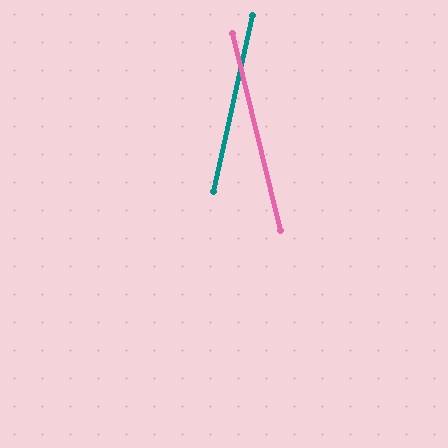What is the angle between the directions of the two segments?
Approximately 26 degrees.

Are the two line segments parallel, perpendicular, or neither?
Neither parallel nor perpendicular — they differ by about 26°.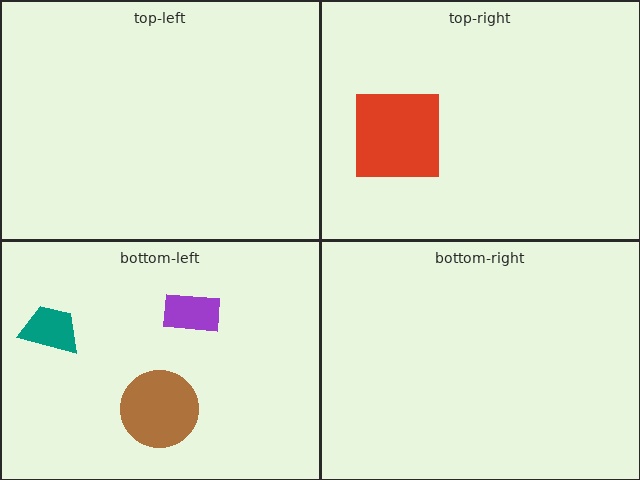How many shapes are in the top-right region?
1.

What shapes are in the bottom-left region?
The teal trapezoid, the brown circle, the purple rectangle.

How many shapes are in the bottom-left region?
3.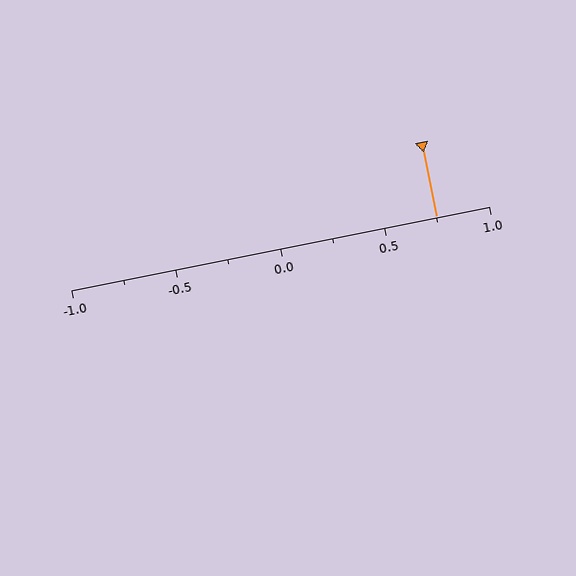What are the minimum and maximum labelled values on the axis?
The axis runs from -1.0 to 1.0.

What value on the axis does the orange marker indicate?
The marker indicates approximately 0.75.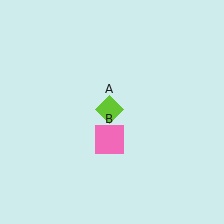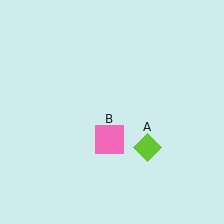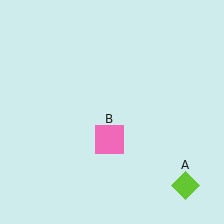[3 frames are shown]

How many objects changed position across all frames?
1 object changed position: lime diamond (object A).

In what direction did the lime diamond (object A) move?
The lime diamond (object A) moved down and to the right.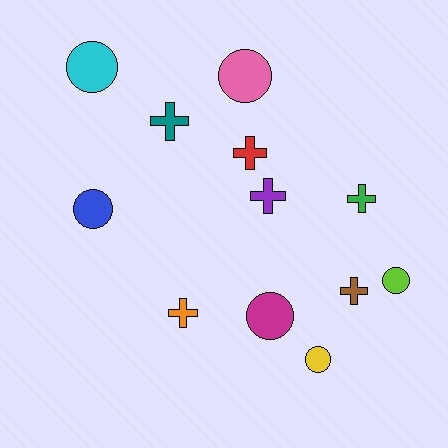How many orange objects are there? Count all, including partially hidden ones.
There is 1 orange object.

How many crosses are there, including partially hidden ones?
There are 6 crosses.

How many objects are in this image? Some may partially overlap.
There are 12 objects.